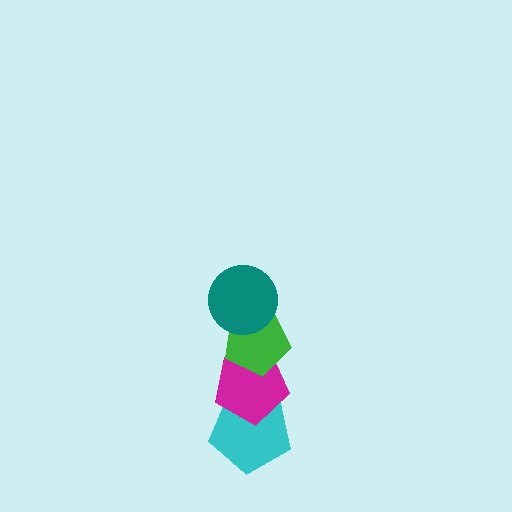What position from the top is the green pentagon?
The green pentagon is 2nd from the top.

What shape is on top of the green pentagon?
The teal circle is on top of the green pentagon.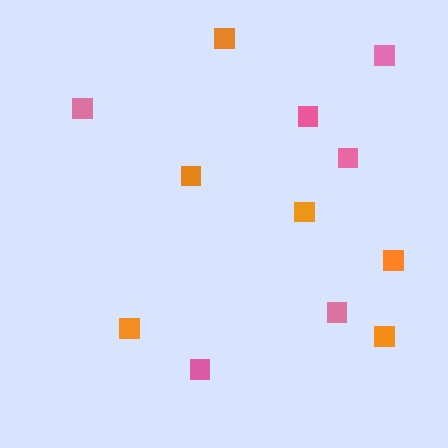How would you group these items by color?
There are 2 groups: one group of orange squares (6) and one group of pink squares (6).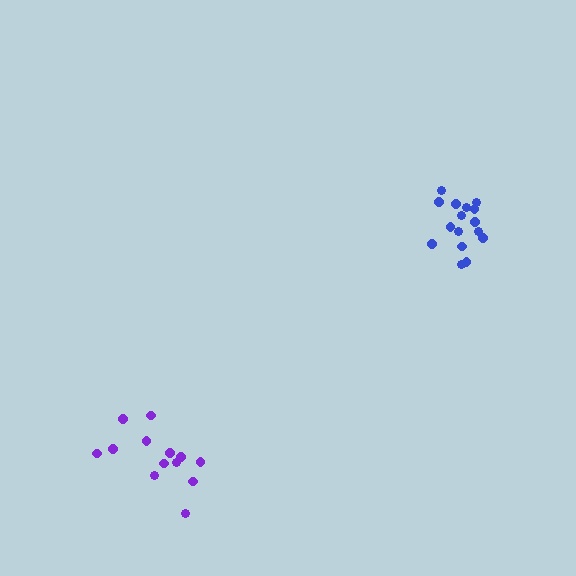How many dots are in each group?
Group 1: 13 dots, Group 2: 16 dots (29 total).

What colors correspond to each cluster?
The clusters are colored: purple, blue.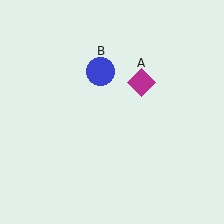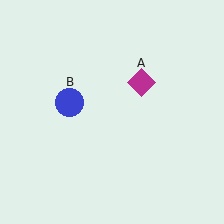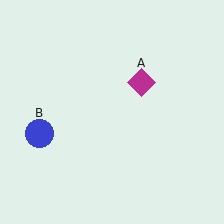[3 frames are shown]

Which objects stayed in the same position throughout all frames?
Magenta diamond (object A) remained stationary.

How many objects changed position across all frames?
1 object changed position: blue circle (object B).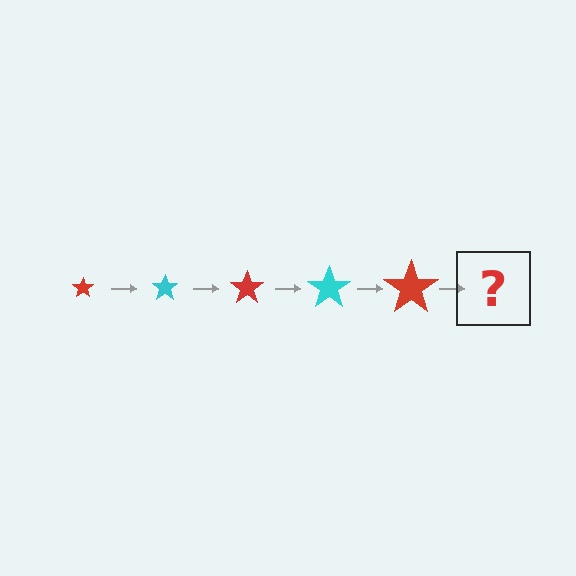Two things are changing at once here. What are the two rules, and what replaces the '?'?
The two rules are that the star grows larger each step and the color cycles through red and cyan. The '?' should be a cyan star, larger than the previous one.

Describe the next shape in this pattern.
It should be a cyan star, larger than the previous one.